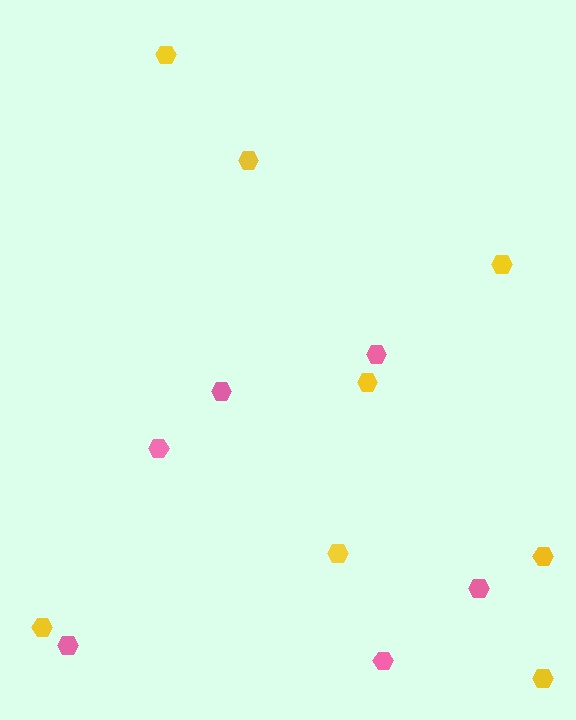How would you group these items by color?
There are 2 groups: one group of yellow hexagons (8) and one group of pink hexagons (6).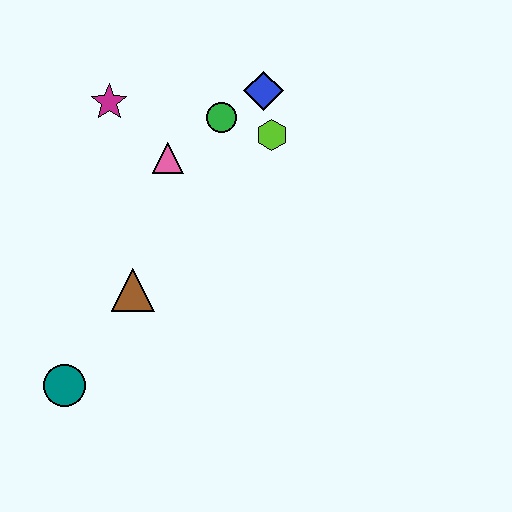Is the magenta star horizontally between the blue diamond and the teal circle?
Yes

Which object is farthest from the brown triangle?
The blue diamond is farthest from the brown triangle.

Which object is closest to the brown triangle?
The teal circle is closest to the brown triangle.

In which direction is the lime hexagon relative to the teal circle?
The lime hexagon is above the teal circle.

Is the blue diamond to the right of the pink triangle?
Yes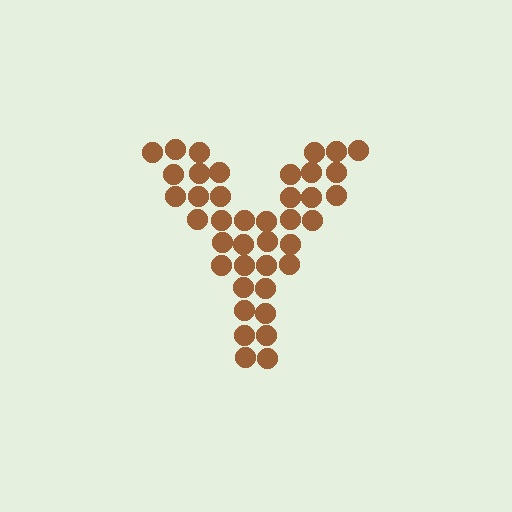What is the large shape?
The large shape is the letter Y.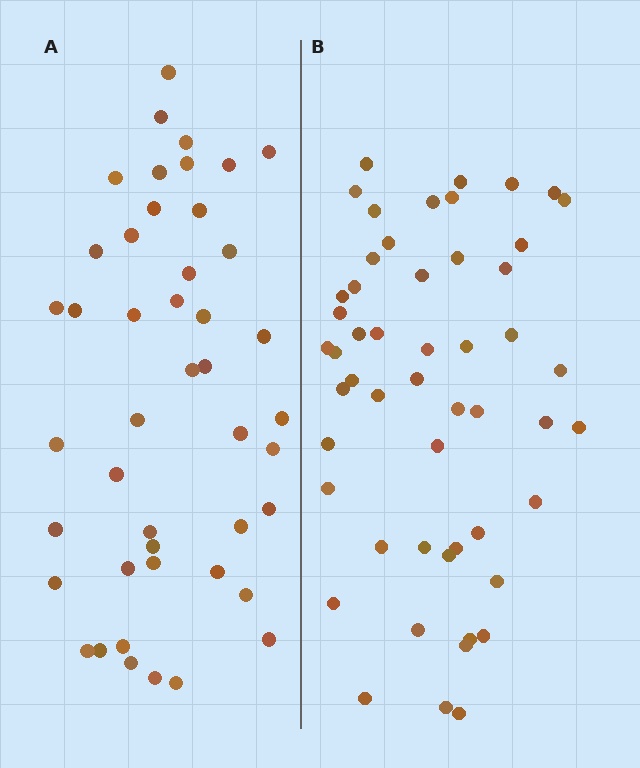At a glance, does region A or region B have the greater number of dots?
Region B (the right region) has more dots.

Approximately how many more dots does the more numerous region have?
Region B has roughly 8 or so more dots than region A.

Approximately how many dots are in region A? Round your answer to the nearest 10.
About 40 dots. (The exact count is 45, which rounds to 40.)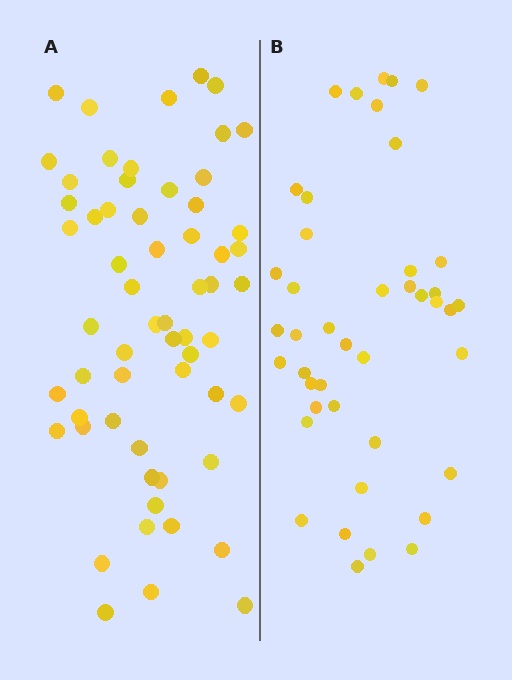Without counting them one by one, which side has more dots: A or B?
Region A (the left region) has more dots.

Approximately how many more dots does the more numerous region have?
Region A has approximately 15 more dots than region B.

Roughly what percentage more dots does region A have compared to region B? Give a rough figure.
About 40% more.